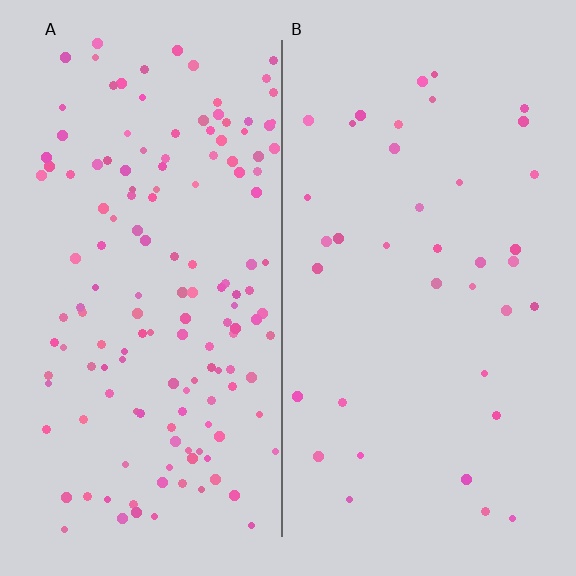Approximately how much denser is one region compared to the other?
Approximately 3.9× — region A over region B.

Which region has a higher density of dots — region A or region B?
A (the left).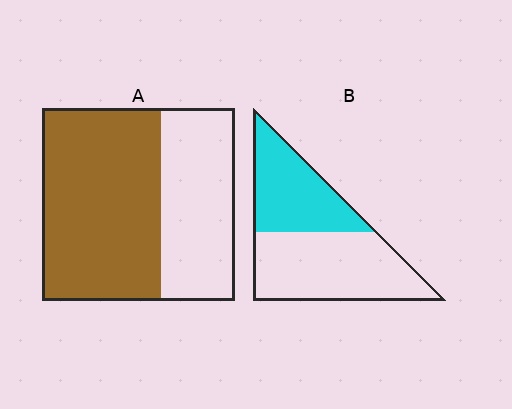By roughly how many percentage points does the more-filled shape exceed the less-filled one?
By roughly 20 percentage points (A over B).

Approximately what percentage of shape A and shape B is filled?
A is approximately 60% and B is approximately 40%.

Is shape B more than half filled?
No.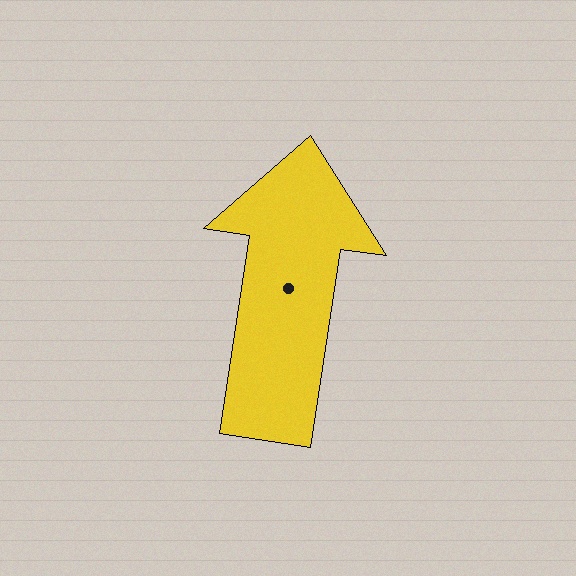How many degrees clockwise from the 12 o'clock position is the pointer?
Approximately 9 degrees.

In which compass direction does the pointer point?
North.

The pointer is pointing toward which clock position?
Roughly 12 o'clock.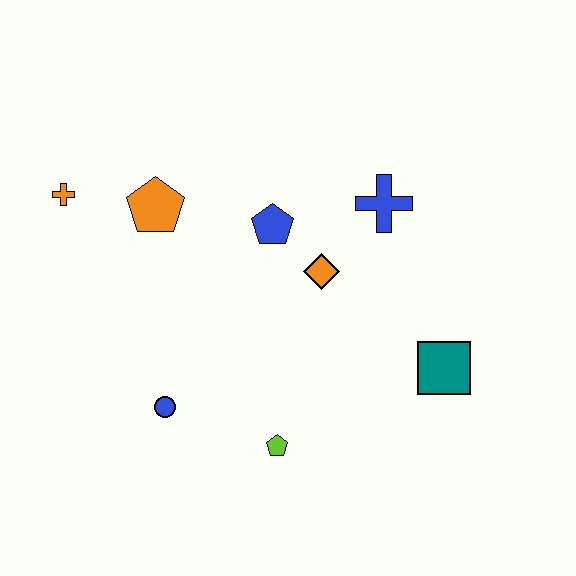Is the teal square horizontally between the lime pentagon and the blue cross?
No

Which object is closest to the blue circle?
The lime pentagon is closest to the blue circle.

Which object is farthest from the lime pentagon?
The orange cross is farthest from the lime pentagon.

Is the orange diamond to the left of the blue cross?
Yes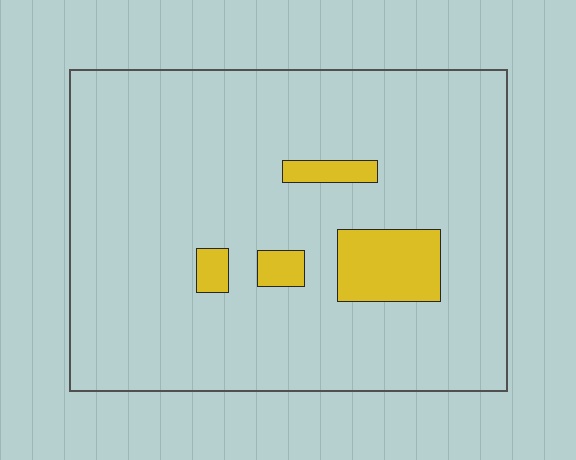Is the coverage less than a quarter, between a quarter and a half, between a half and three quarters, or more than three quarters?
Less than a quarter.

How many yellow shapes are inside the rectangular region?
4.